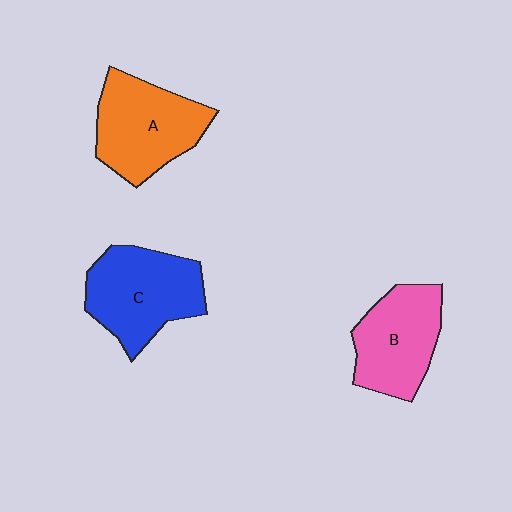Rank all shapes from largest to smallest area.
From largest to smallest: C (blue), A (orange), B (pink).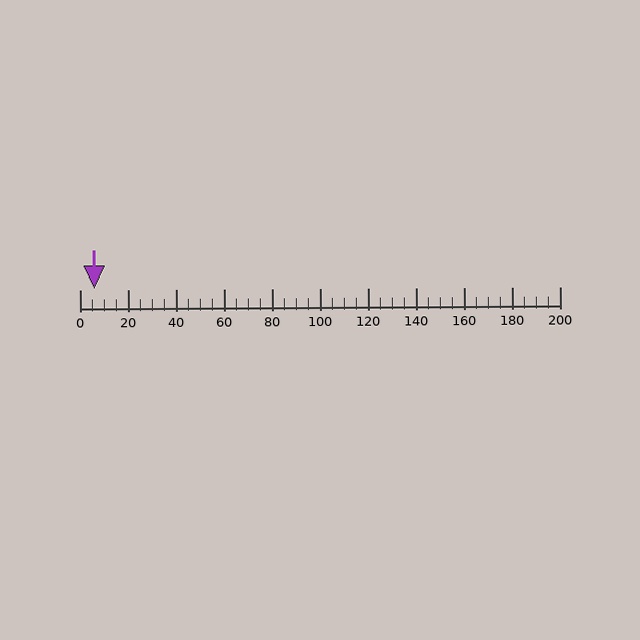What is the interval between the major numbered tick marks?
The major tick marks are spaced 20 units apart.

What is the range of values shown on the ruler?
The ruler shows values from 0 to 200.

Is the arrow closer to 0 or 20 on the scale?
The arrow is closer to 0.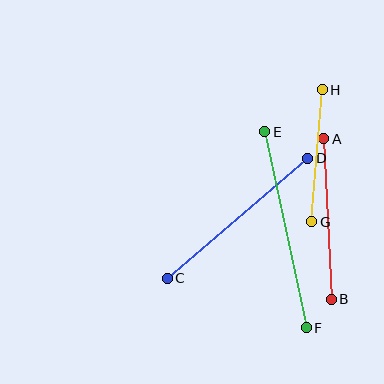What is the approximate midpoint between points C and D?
The midpoint is at approximately (238, 218) pixels.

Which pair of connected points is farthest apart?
Points E and F are farthest apart.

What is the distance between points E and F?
The distance is approximately 200 pixels.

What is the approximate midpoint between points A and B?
The midpoint is at approximately (327, 219) pixels.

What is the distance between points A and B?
The distance is approximately 161 pixels.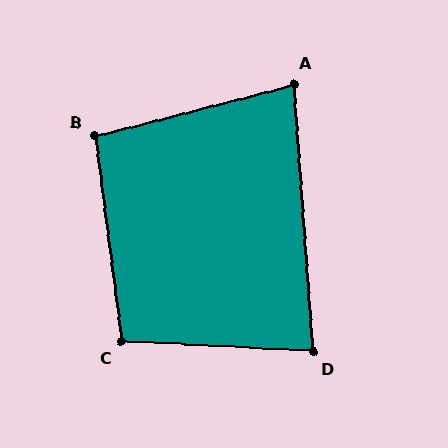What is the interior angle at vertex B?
Approximately 97 degrees (obtuse).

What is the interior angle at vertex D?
Approximately 83 degrees (acute).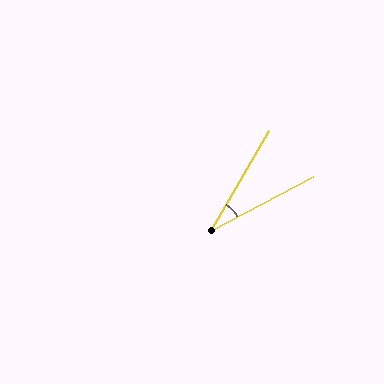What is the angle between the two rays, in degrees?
Approximately 32 degrees.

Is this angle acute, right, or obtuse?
It is acute.